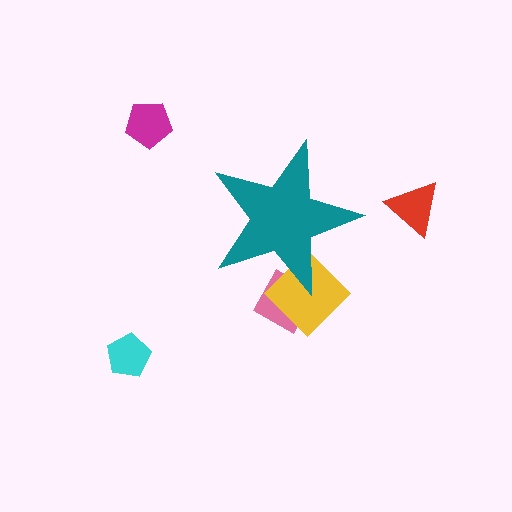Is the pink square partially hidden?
Yes, the pink square is partially hidden behind the teal star.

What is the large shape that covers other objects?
A teal star.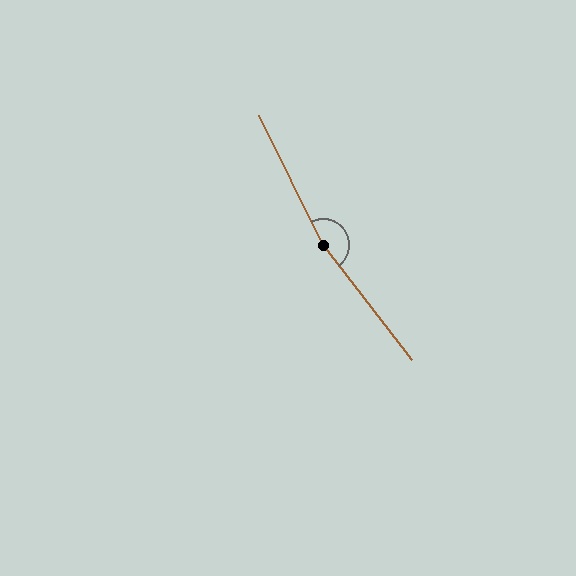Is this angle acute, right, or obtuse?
It is obtuse.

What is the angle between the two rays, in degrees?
Approximately 169 degrees.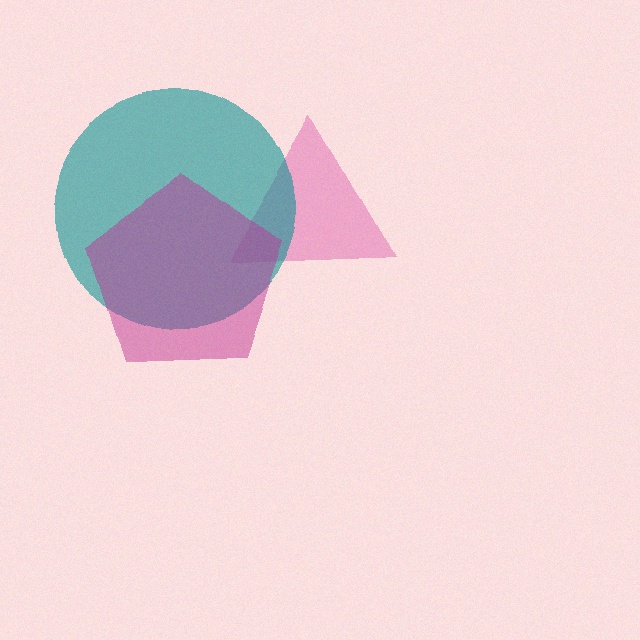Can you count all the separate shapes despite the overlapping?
Yes, there are 3 separate shapes.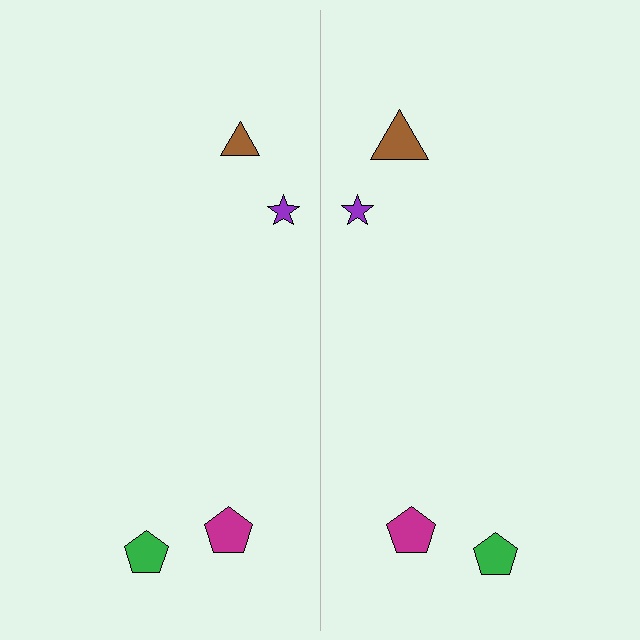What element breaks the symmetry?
The brown triangle on the right side has a different size than its mirror counterpart.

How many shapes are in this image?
There are 8 shapes in this image.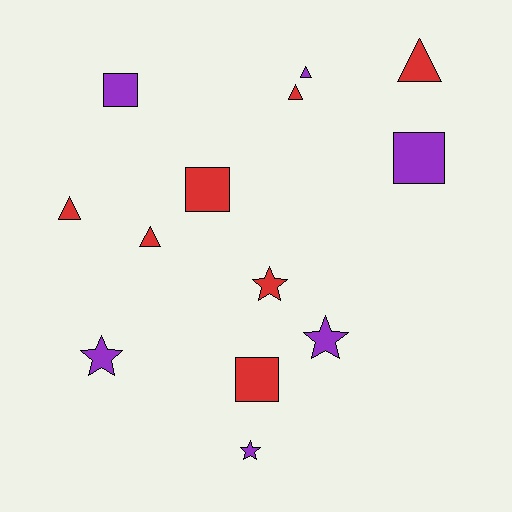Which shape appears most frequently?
Triangle, with 5 objects.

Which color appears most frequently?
Red, with 7 objects.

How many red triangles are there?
There are 4 red triangles.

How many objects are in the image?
There are 13 objects.